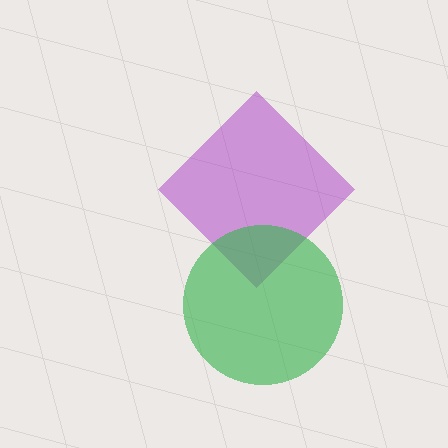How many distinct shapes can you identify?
There are 2 distinct shapes: a purple diamond, a green circle.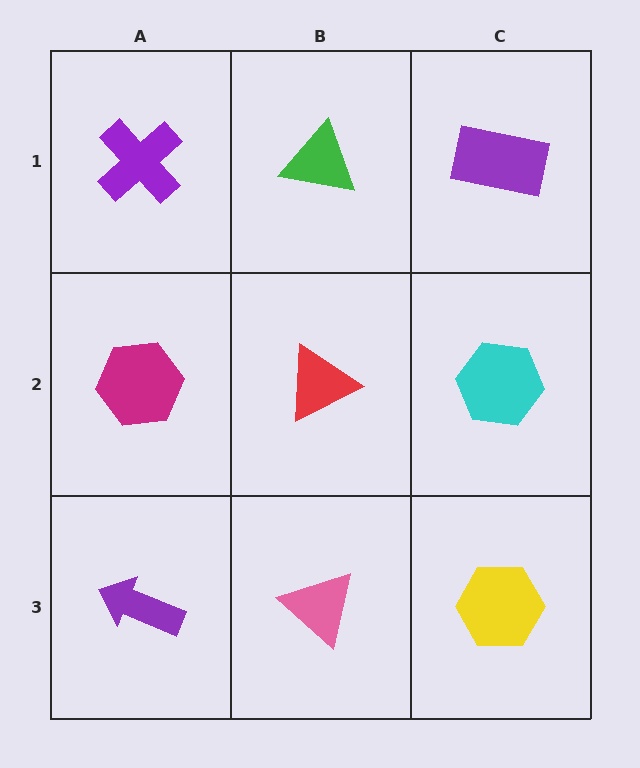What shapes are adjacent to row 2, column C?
A purple rectangle (row 1, column C), a yellow hexagon (row 3, column C), a red triangle (row 2, column B).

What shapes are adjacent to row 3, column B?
A red triangle (row 2, column B), a purple arrow (row 3, column A), a yellow hexagon (row 3, column C).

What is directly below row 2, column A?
A purple arrow.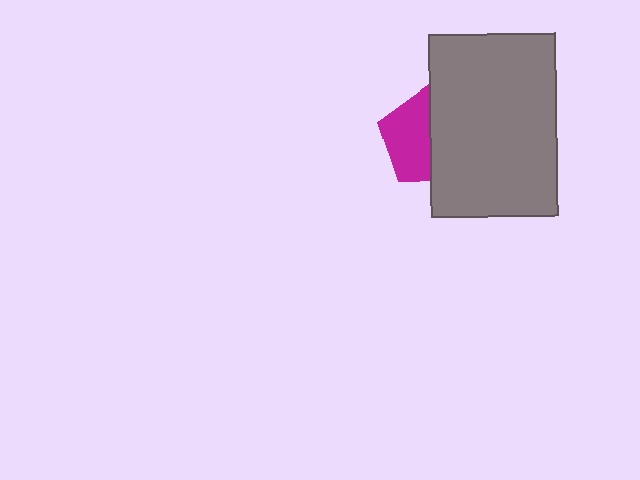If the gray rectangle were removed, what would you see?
You would see the complete magenta pentagon.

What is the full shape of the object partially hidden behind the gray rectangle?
The partially hidden object is a magenta pentagon.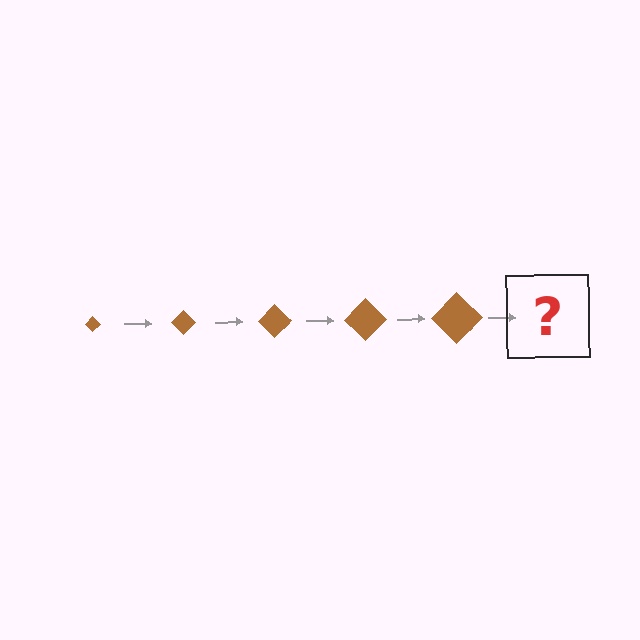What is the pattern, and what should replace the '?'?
The pattern is that the diamond gets progressively larger each step. The '?' should be a brown diamond, larger than the previous one.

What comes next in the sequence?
The next element should be a brown diamond, larger than the previous one.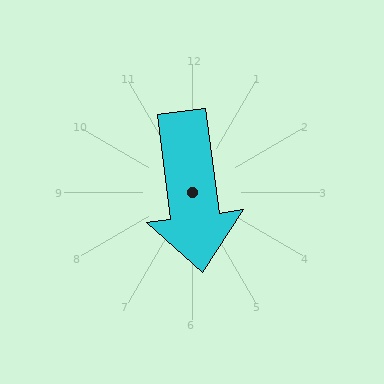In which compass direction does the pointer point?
South.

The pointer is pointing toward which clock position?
Roughly 6 o'clock.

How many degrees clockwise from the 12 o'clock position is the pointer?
Approximately 173 degrees.